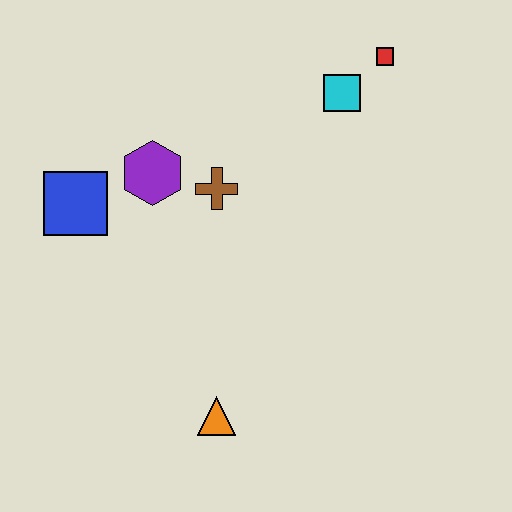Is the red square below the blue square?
No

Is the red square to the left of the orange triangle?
No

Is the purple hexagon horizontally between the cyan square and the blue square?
Yes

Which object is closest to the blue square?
The purple hexagon is closest to the blue square.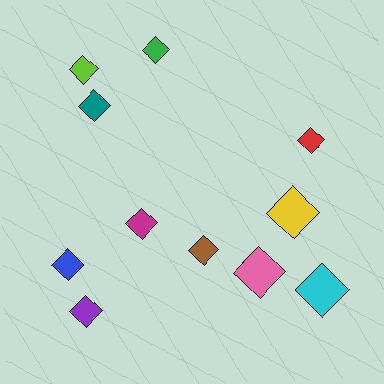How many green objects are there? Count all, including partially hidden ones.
There is 1 green object.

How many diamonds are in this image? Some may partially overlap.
There are 11 diamonds.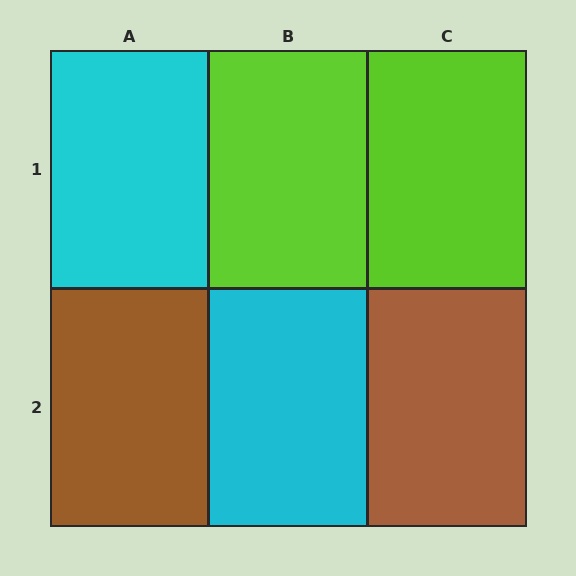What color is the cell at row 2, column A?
Brown.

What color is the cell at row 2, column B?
Cyan.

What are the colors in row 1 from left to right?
Cyan, lime, lime.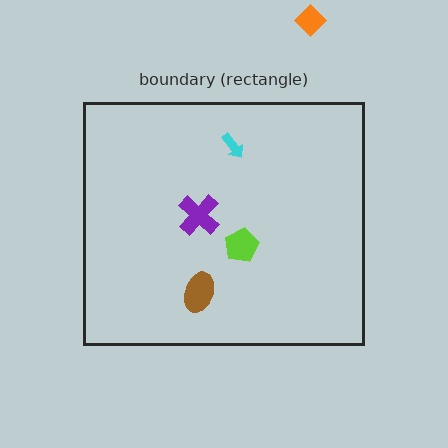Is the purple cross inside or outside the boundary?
Inside.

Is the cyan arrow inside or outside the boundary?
Inside.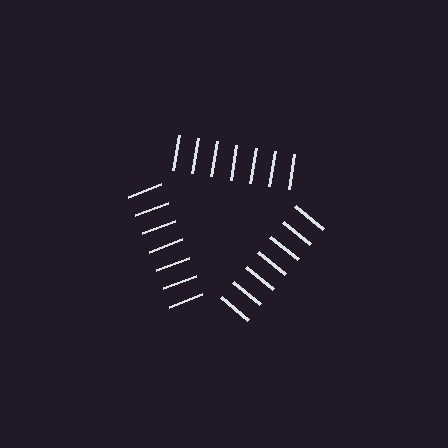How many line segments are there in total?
21 — 7 along each of the 3 edges.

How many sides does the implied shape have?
3 sides — the line-ends trace a triangle.